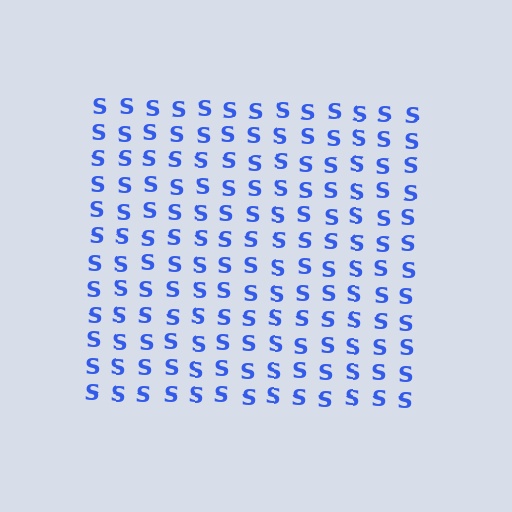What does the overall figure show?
The overall figure shows a square.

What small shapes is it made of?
It is made of small letter S's.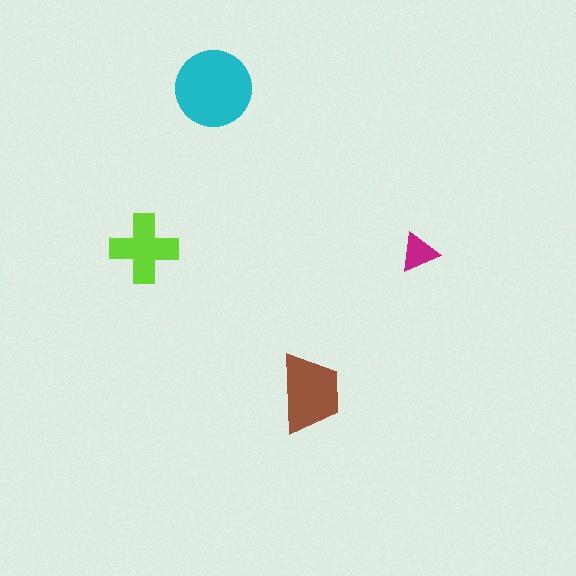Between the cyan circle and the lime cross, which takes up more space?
The cyan circle.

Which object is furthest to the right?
The magenta triangle is rightmost.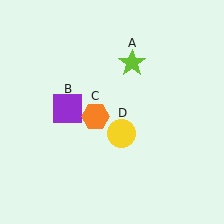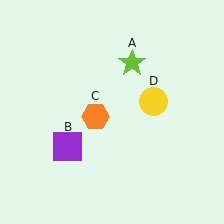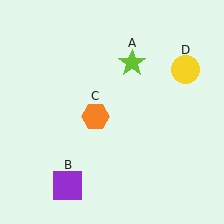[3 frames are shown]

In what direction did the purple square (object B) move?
The purple square (object B) moved down.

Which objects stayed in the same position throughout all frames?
Lime star (object A) and orange hexagon (object C) remained stationary.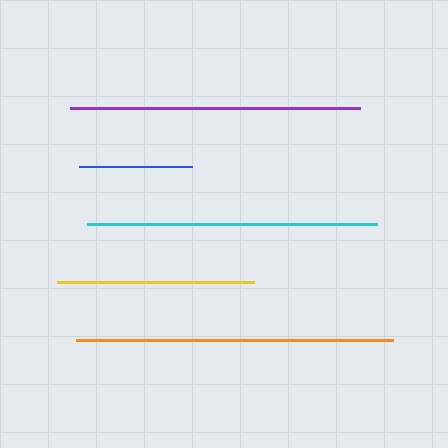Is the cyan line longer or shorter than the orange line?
The orange line is longer than the cyan line.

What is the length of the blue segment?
The blue segment is approximately 113 pixels long.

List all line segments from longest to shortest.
From longest to shortest: orange, purple, cyan, yellow, blue.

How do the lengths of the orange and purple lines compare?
The orange and purple lines are approximately the same length.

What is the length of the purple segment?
The purple segment is approximately 290 pixels long.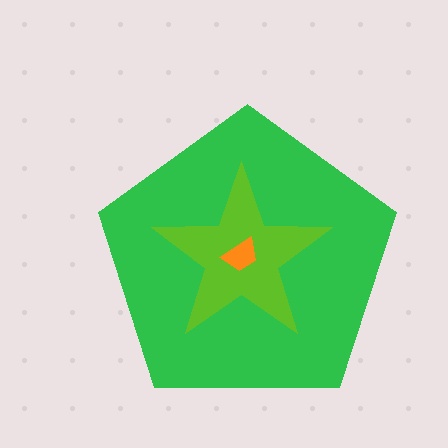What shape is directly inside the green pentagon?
The lime star.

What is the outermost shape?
The green pentagon.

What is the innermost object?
The orange trapezoid.